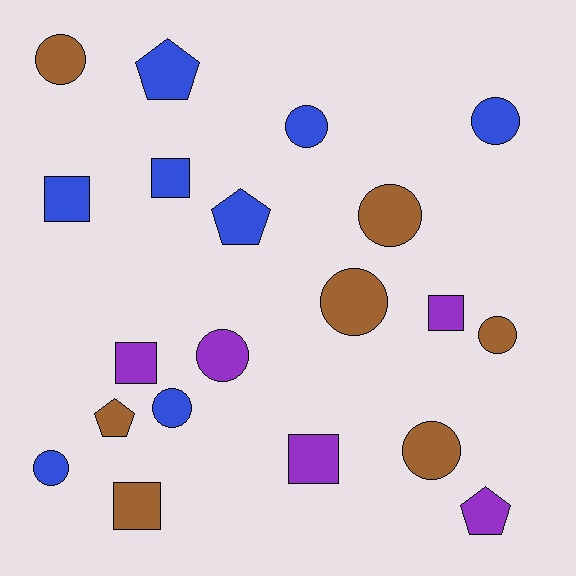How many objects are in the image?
There are 20 objects.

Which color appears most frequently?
Blue, with 8 objects.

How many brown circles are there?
There are 5 brown circles.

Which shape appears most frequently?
Circle, with 10 objects.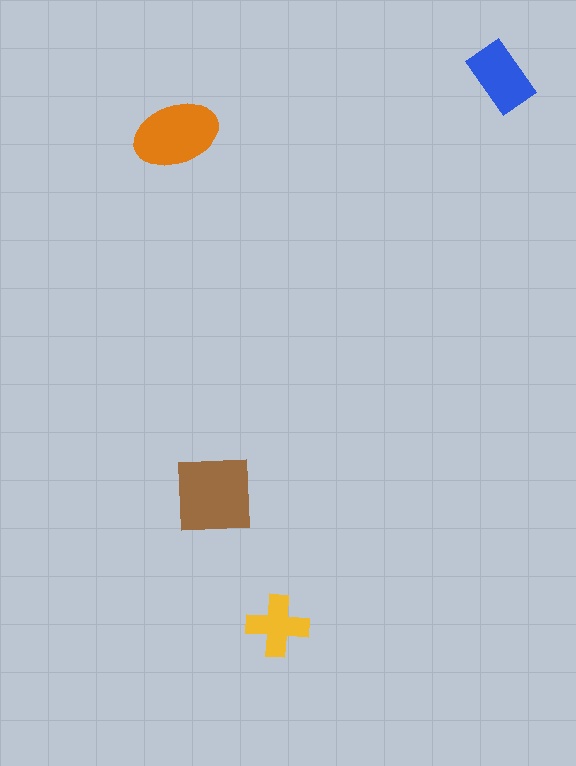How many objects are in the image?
There are 4 objects in the image.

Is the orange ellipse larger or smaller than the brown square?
Smaller.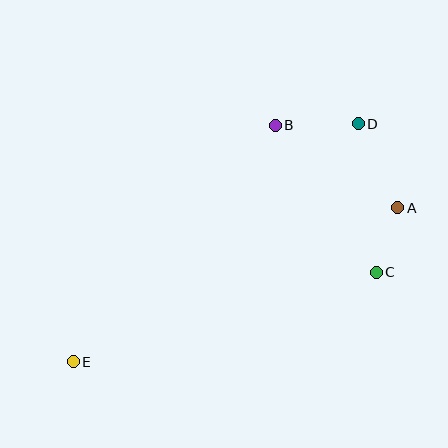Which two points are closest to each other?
Points A and C are closest to each other.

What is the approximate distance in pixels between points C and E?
The distance between C and E is approximately 316 pixels.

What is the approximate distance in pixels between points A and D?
The distance between A and D is approximately 93 pixels.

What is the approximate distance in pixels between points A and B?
The distance between A and B is approximately 148 pixels.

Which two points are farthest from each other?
Points D and E are farthest from each other.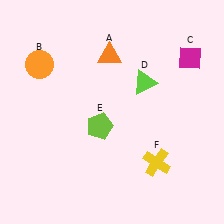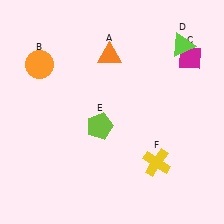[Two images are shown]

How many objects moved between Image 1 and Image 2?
1 object moved between the two images.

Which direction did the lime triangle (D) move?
The lime triangle (D) moved right.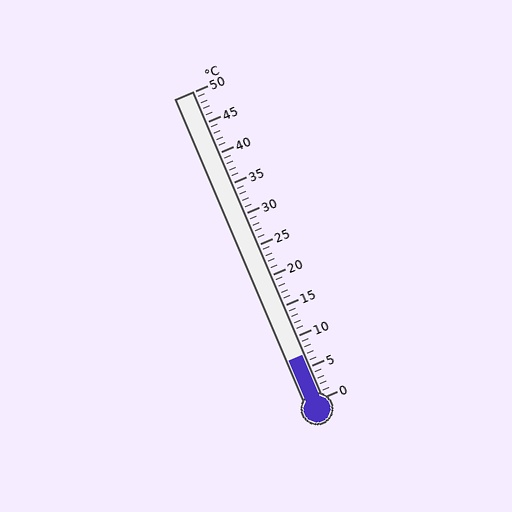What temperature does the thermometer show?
The thermometer shows approximately 7°C.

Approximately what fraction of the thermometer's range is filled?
The thermometer is filled to approximately 15% of its range.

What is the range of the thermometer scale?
The thermometer scale ranges from 0°C to 50°C.